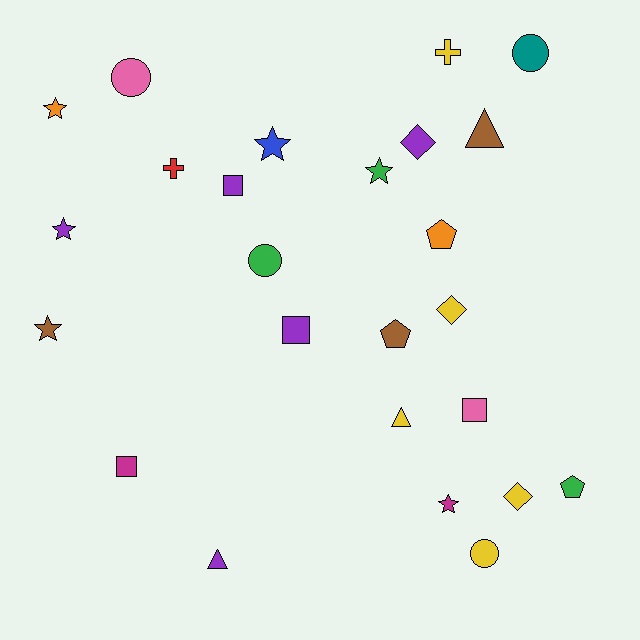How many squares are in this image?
There are 4 squares.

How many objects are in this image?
There are 25 objects.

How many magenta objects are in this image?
There are 2 magenta objects.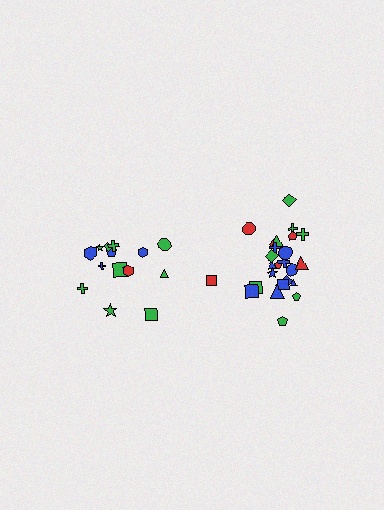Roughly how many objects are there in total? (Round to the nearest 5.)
Roughly 40 objects in total.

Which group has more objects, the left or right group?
The right group.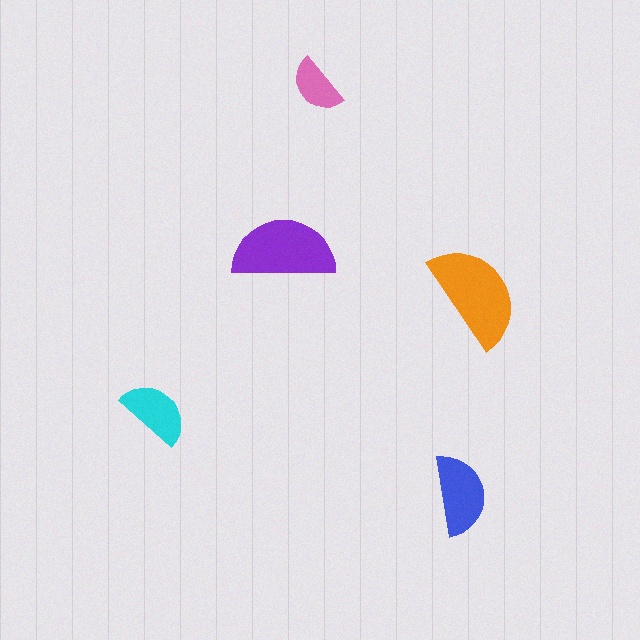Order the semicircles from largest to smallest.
the orange one, the purple one, the blue one, the cyan one, the pink one.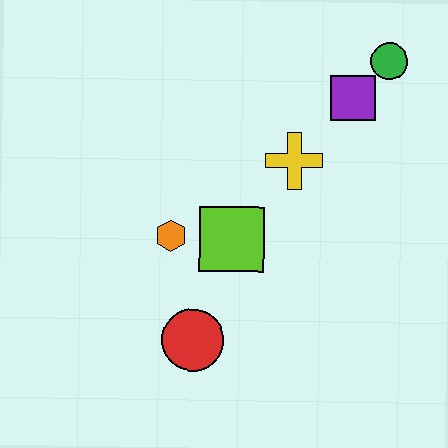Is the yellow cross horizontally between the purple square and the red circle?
Yes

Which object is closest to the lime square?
The orange hexagon is closest to the lime square.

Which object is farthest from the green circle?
The red circle is farthest from the green circle.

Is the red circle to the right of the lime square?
No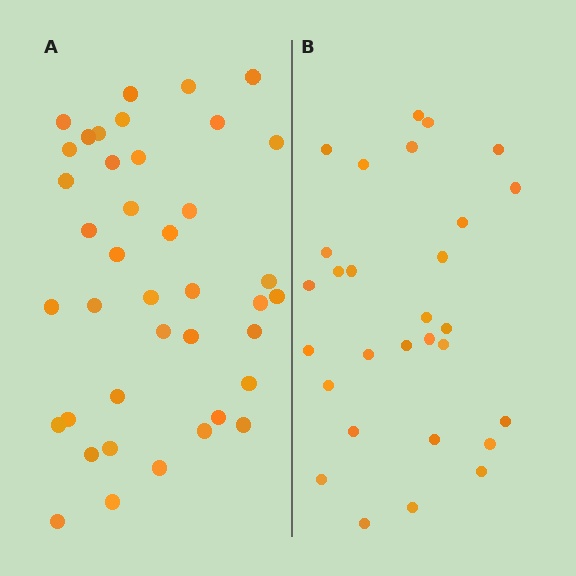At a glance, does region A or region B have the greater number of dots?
Region A (the left region) has more dots.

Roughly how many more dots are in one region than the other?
Region A has roughly 12 or so more dots than region B.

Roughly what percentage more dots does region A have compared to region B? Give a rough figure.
About 40% more.